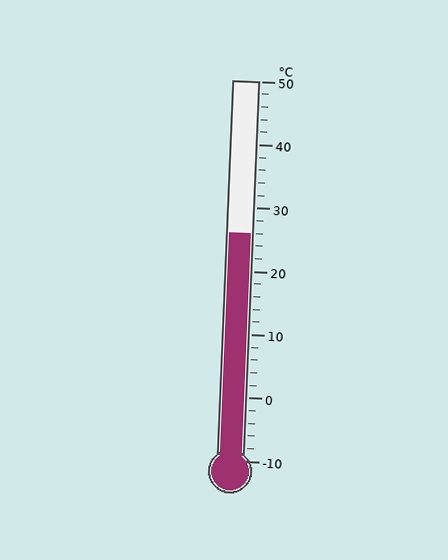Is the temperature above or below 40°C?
The temperature is below 40°C.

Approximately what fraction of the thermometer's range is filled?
The thermometer is filled to approximately 60% of its range.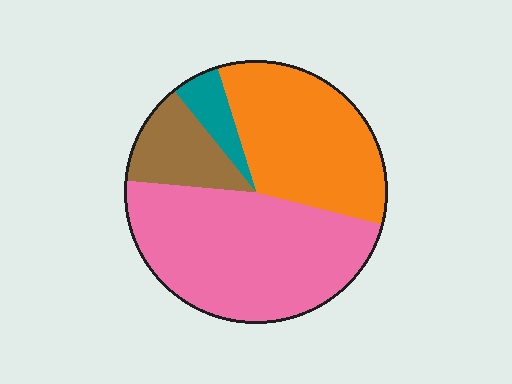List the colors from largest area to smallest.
From largest to smallest: pink, orange, brown, teal.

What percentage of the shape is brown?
Brown covers 13% of the shape.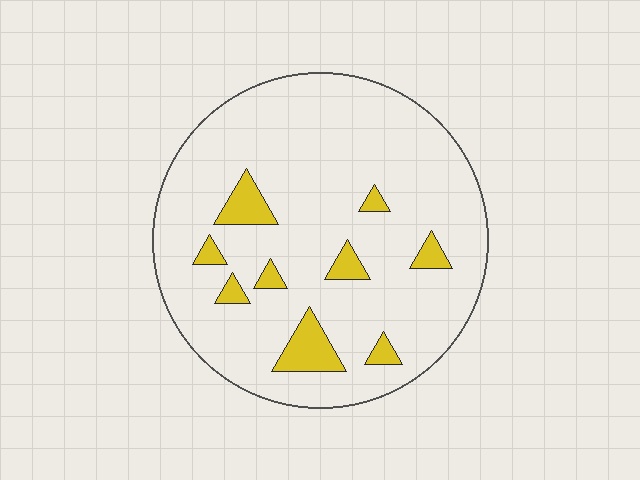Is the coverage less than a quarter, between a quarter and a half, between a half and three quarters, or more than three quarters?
Less than a quarter.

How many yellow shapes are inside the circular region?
9.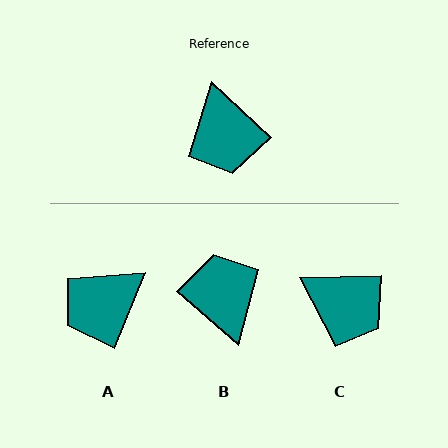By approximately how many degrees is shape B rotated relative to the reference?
Approximately 178 degrees clockwise.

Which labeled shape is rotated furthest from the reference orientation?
B, about 178 degrees away.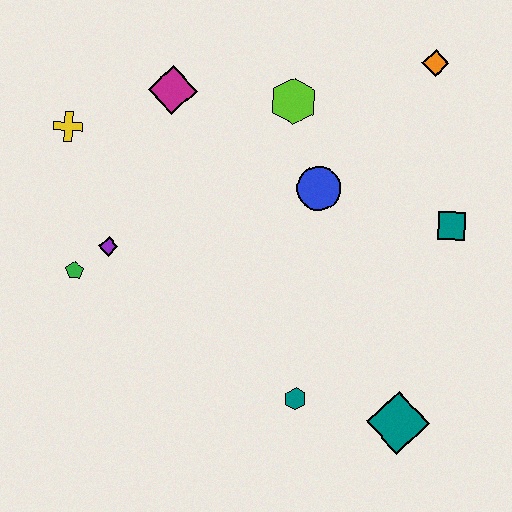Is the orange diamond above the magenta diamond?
Yes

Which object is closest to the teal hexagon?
The teal diamond is closest to the teal hexagon.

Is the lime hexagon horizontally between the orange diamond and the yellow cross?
Yes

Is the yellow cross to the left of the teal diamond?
Yes